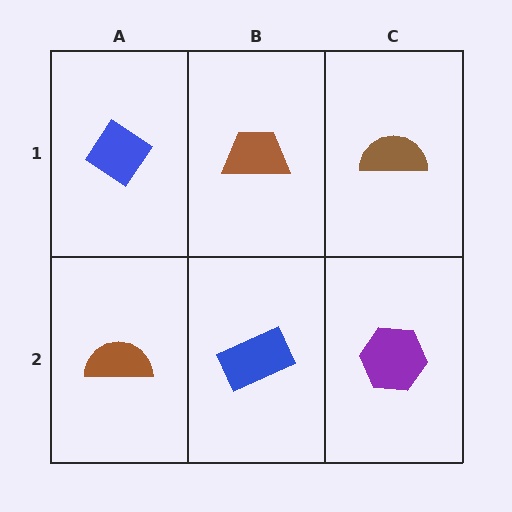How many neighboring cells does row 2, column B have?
3.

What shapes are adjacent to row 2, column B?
A brown trapezoid (row 1, column B), a brown semicircle (row 2, column A), a purple hexagon (row 2, column C).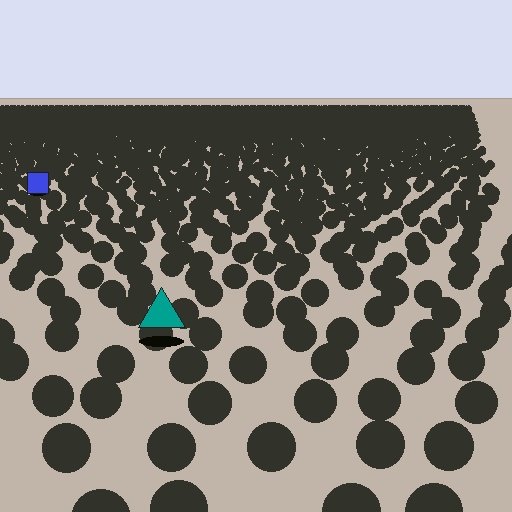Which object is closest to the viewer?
The teal triangle is closest. The texture marks near it are larger and more spread out.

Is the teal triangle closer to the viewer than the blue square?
Yes. The teal triangle is closer — you can tell from the texture gradient: the ground texture is coarser near it.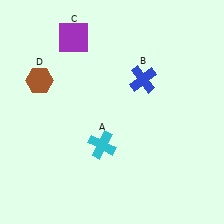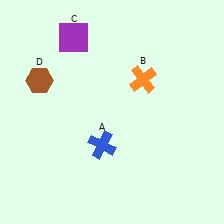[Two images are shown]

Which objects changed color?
A changed from cyan to blue. B changed from blue to orange.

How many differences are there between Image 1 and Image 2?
There are 2 differences between the two images.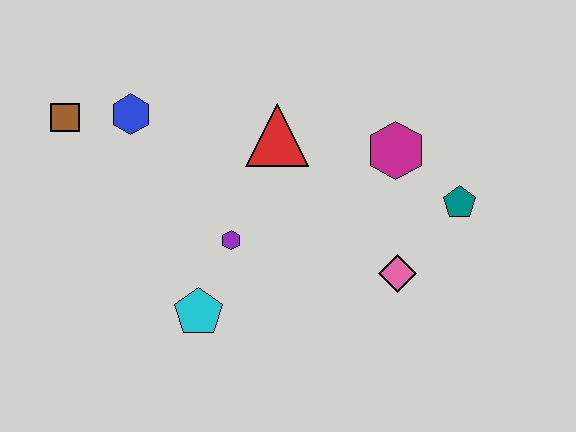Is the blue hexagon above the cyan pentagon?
Yes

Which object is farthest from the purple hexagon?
The teal pentagon is farthest from the purple hexagon.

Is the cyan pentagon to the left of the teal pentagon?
Yes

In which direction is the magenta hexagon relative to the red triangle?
The magenta hexagon is to the right of the red triangle.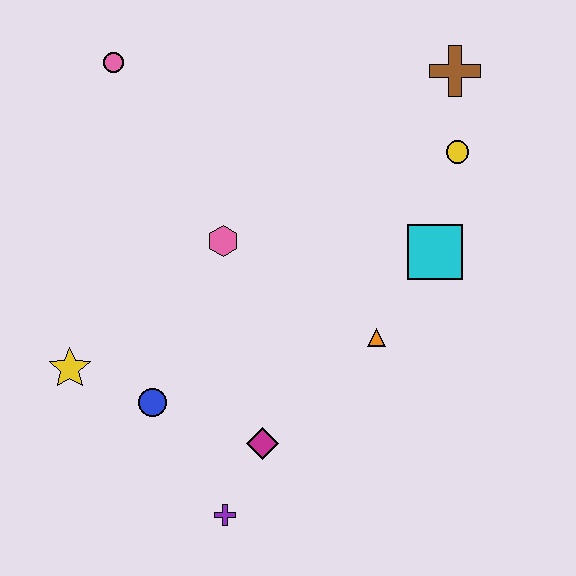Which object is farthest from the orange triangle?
The pink circle is farthest from the orange triangle.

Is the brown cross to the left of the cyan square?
No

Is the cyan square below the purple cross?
No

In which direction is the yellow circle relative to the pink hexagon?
The yellow circle is to the right of the pink hexagon.